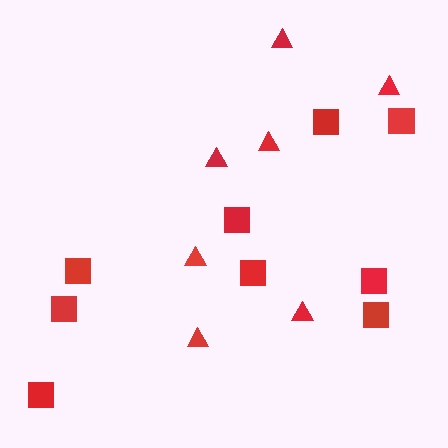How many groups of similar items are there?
There are 2 groups: one group of squares (9) and one group of triangles (7).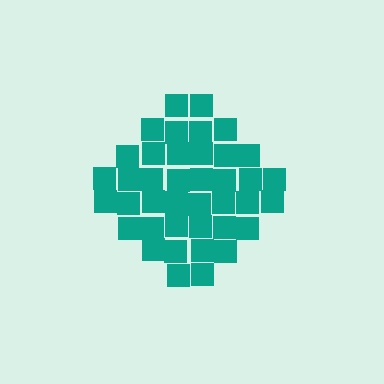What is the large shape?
The large shape is a diamond.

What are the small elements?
The small elements are squares.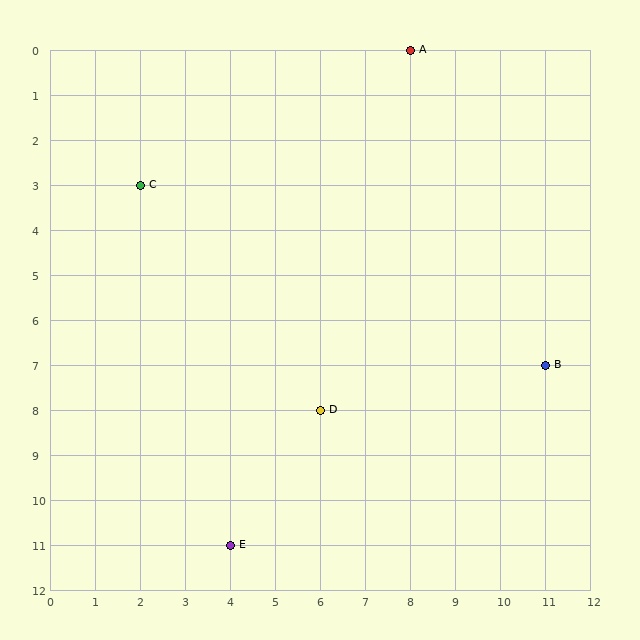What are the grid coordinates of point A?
Point A is at grid coordinates (8, 0).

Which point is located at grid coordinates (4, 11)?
Point E is at (4, 11).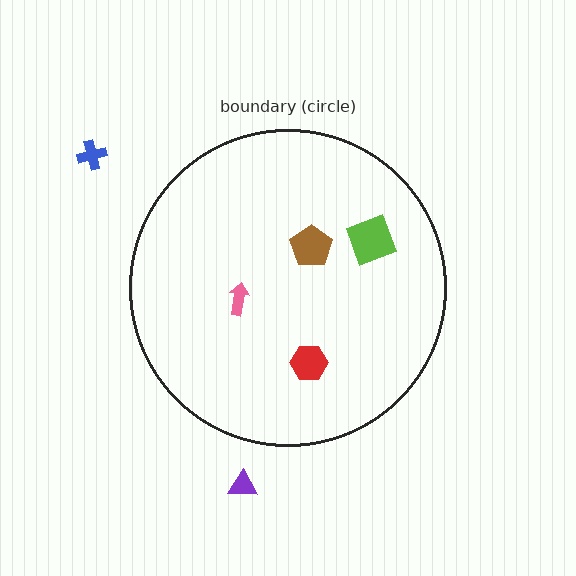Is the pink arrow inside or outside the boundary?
Inside.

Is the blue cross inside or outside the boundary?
Outside.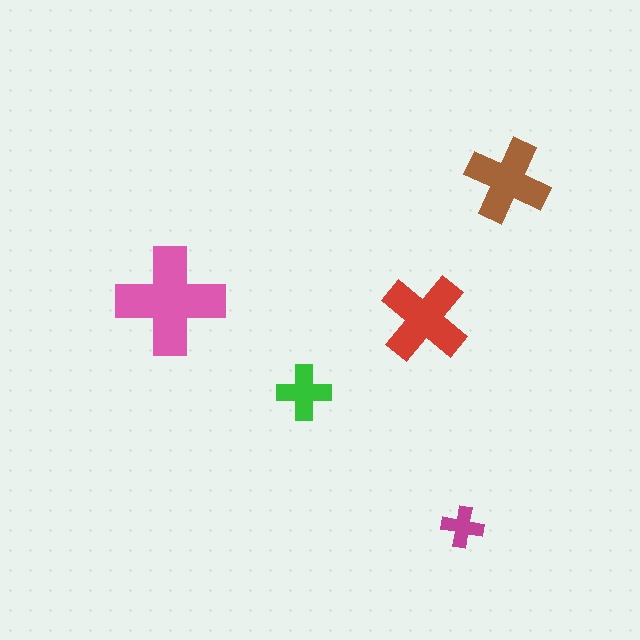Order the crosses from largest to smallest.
the pink one, the red one, the brown one, the green one, the magenta one.